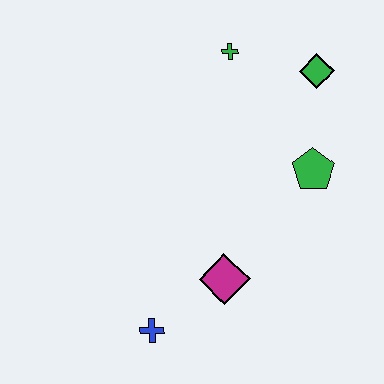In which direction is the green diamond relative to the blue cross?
The green diamond is above the blue cross.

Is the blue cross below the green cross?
Yes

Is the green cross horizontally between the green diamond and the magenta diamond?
Yes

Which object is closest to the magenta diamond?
The blue cross is closest to the magenta diamond.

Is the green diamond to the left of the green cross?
No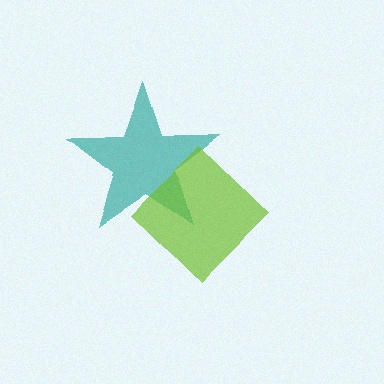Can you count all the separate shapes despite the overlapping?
Yes, there are 2 separate shapes.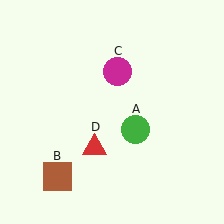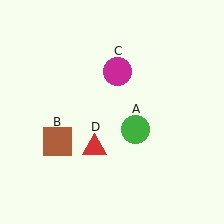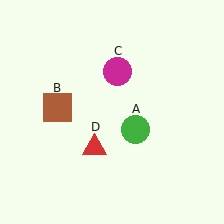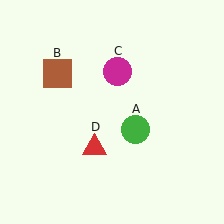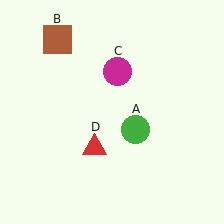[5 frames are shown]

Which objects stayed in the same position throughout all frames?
Green circle (object A) and magenta circle (object C) and red triangle (object D) remained stationary.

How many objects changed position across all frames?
1 object changed position: brown square (object B).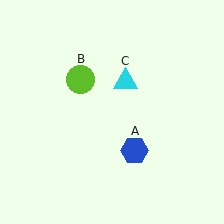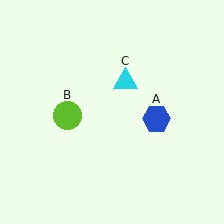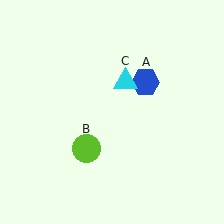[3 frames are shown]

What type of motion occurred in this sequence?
The blue hexagon (object A), lime circle (object B) rotated counterclockwise around the center of the scene.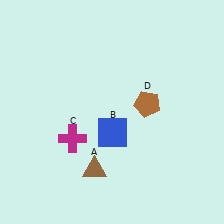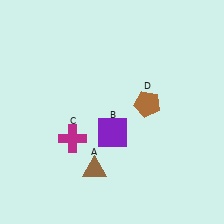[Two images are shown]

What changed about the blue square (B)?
In Image 1, B is blue. In Image 2, it changed to purple.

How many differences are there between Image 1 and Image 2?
There is 1 difference between the two images.